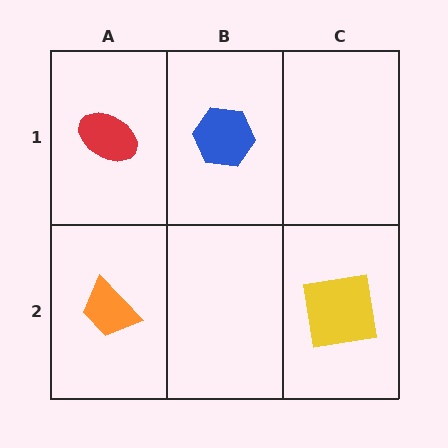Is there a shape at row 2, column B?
No, that cell is empty.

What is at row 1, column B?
A blue hexagon.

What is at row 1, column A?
A red ellipse.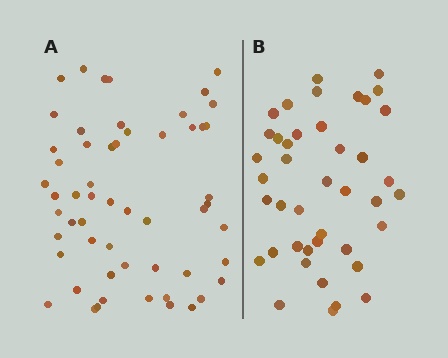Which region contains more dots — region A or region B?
Region A (the left region) has more dots.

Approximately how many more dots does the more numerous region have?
Region A has approximately 15 more dots than region B.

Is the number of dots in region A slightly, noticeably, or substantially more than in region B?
Region A has noticeably more, but not dramatically so. The ratio is roughly 1.3 to 1.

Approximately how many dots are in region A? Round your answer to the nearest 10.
About 60 dots. (The exact count is 56, which rounds to 60.)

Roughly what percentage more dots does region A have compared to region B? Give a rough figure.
About 35% more.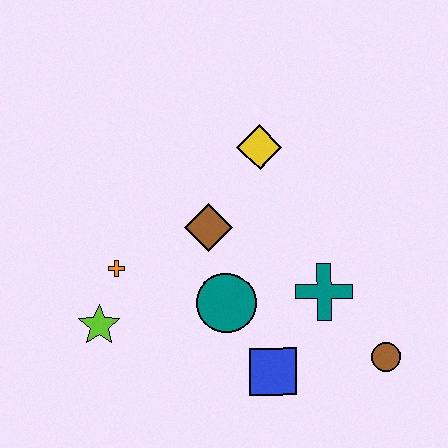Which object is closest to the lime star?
The orange cross is closest to the lime star.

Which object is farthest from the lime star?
The brown circle is farthest from the lime star.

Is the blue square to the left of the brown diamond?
No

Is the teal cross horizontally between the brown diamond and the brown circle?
Yes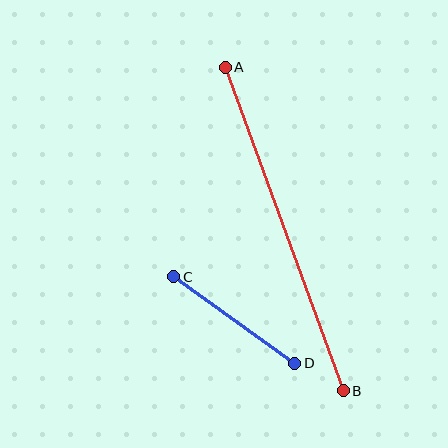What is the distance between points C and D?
The distance is approximately 148 pixels.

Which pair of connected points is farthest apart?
Points A and B are farthest apart.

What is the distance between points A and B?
The distance is approximately 344 pixels.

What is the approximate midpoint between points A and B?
The midpoint is at approximately (284, 229) pixels.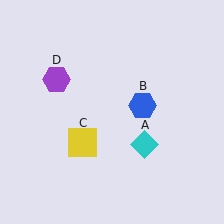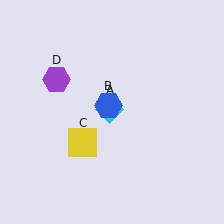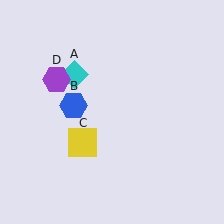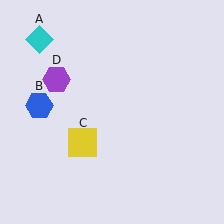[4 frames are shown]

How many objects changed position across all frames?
2 objects changed position: cyan diamond (object A), blue hexagon (object B).